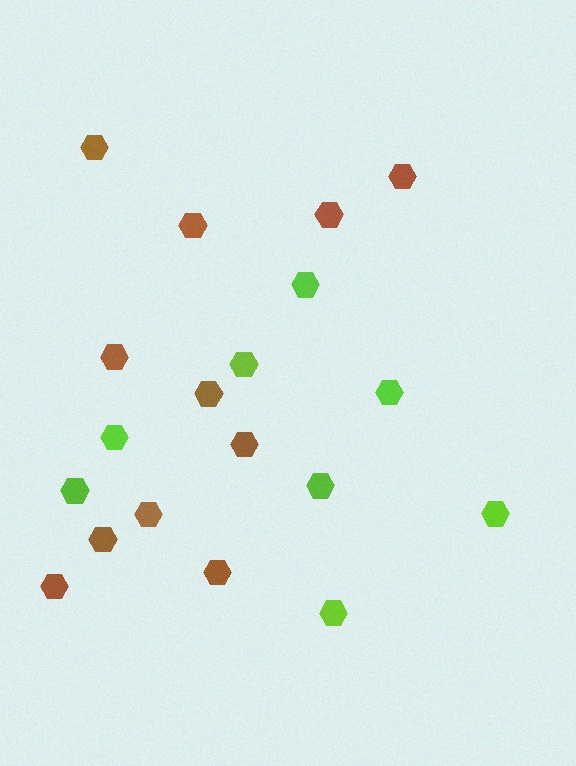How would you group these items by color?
There are 2 groups: one group of brown hexagons (11) and one group of lime hexagons (8).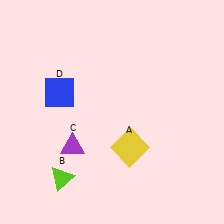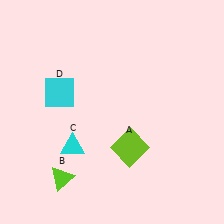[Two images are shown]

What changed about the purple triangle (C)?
In Image 1, C is purple. In Image 2, it changed to cyan.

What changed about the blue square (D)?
In Image 1, D is blue. In Image 2, it changed to cyan.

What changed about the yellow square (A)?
In Image 1, A is yellow. In Image 2, it changed to lime.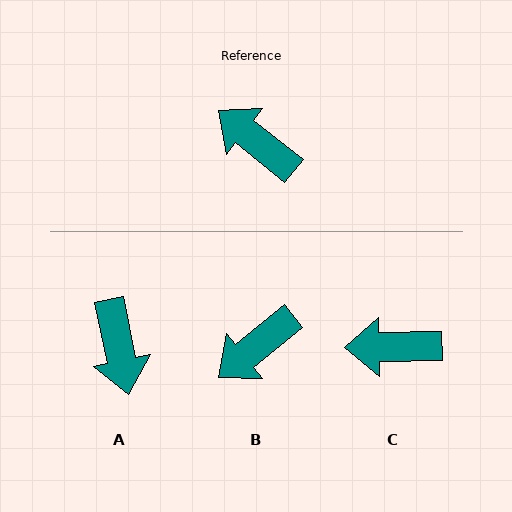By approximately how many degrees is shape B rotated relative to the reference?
Approximately 77 degrees counter-clockwise.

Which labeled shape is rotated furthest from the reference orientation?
A, about 140 degrees away.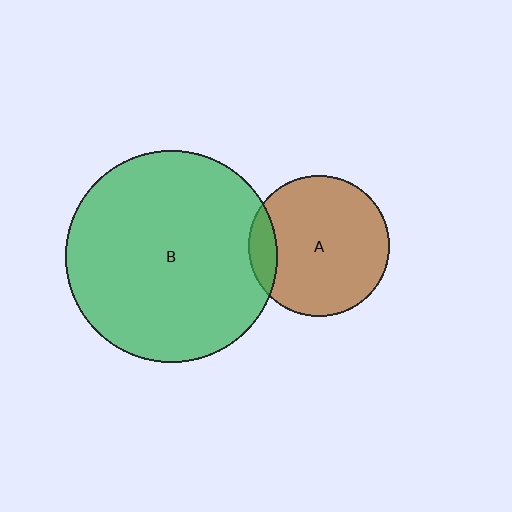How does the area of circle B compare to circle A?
Approximately 2.3 times.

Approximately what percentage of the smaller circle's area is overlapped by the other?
Approximately 10%.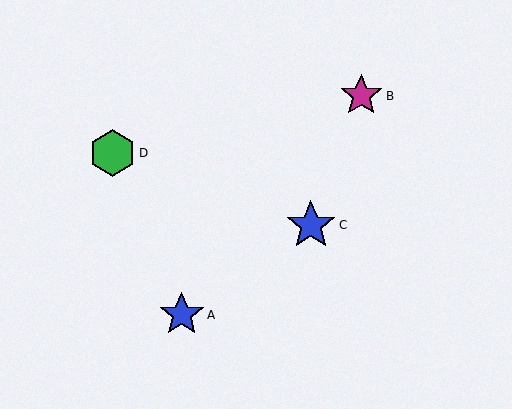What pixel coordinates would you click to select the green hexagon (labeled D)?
Click at (113, 153) to select the green hexagon D.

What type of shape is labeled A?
Shape A is a blue star.